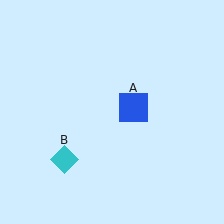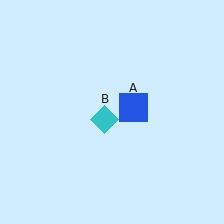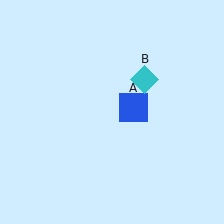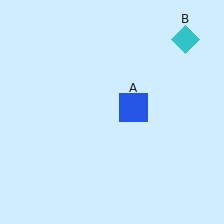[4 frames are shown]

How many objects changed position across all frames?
1 object changed position: cyan diamond (object B).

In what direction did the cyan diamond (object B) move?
The cyan diamond (object B) moved up and to the right.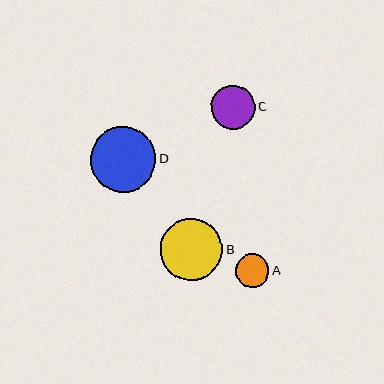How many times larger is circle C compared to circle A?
Circle C is approximately 1.3 times the size of circle A.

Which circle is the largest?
Circle D is the largest with a size of approximately 65 pixels.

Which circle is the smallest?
Circle A is the smallest with a size of approximately 34 pixels.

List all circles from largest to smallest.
From largest to smallest: D, B, C, A.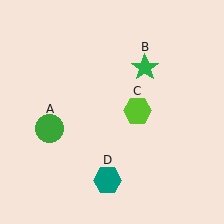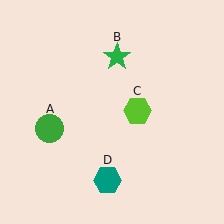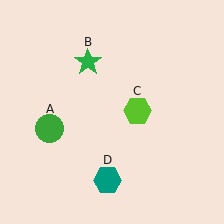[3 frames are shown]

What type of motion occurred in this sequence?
The green star (object B) rotated counterclockwise around the center of the scene.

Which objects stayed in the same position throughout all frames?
Green circle (object A) and lime hexagon (object C) and teal hexagon (object D) remained stationary.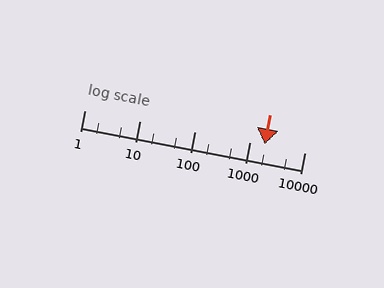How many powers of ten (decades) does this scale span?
The scale spans 4 decades, from 1 to 10000.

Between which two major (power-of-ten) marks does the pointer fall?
The pointer is between 1000 and 10000.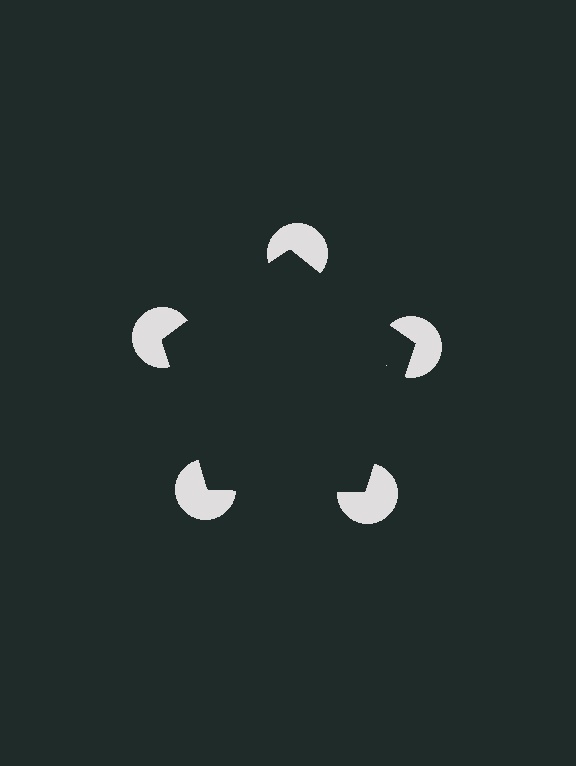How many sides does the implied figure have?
5 sides.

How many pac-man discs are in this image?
There are 5 — one at each vertex of the illusory pentagon.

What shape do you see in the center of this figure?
An illusory pentagon — its edges are inferred from the aligned wedge cuts in the pac-man discs, not physically drawn.